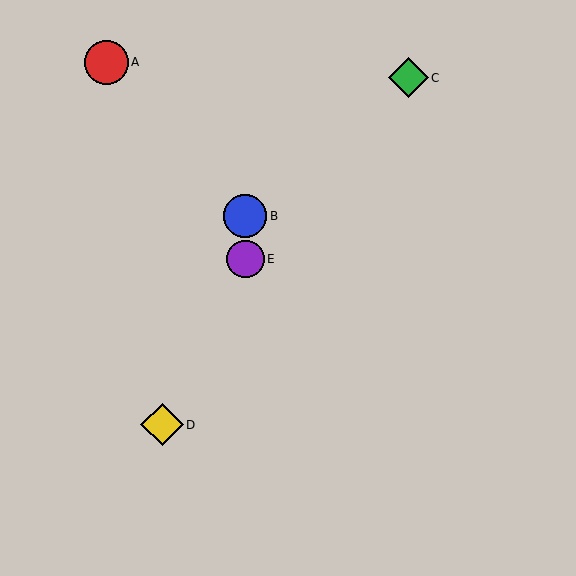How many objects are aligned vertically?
2 objects (B, E) are aligned vertically.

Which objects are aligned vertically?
Objects B, E are aligned vertically.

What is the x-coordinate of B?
Object B is at x≈245.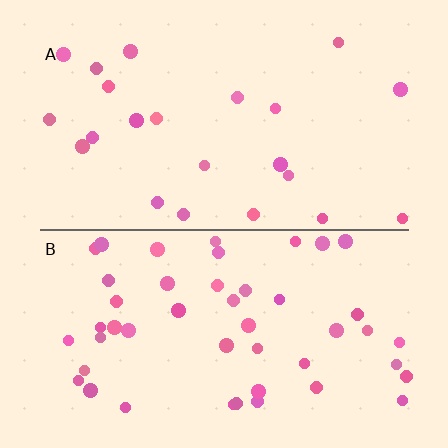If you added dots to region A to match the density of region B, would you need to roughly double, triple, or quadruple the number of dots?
Approximately double.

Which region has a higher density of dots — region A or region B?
B (the bottom).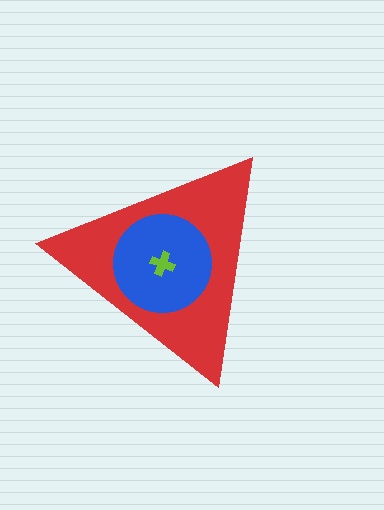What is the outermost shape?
The red triangle.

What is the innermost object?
The lime cross.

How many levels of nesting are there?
3.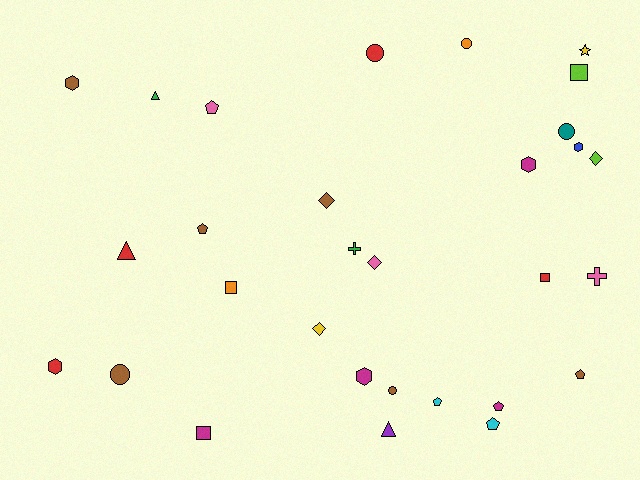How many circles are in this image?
There are 5 circles.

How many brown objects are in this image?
There are 6 brown objects.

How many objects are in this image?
There are 30 objects.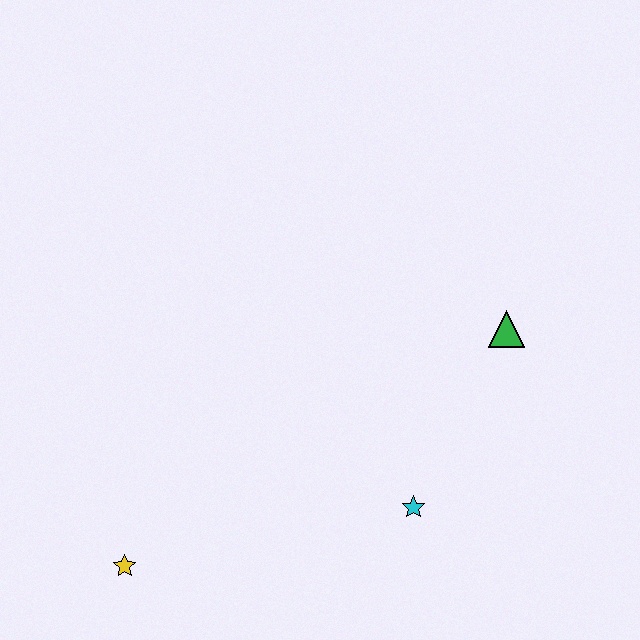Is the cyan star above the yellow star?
Yes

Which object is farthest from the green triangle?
The yellow star is farthest from the green triangle.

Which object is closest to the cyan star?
The green triangle is closest to the cyan star.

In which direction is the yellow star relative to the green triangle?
The yellow star is to the left of the green triangle.